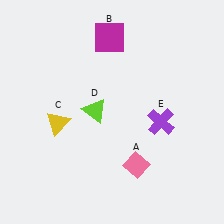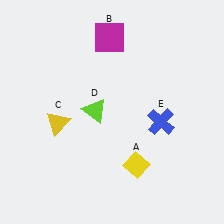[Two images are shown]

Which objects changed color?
A changed from pink to yellow. E changed from purple to blue.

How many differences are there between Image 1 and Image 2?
There are 2 differences between the two images.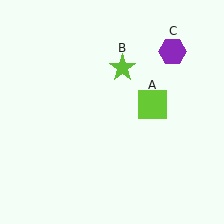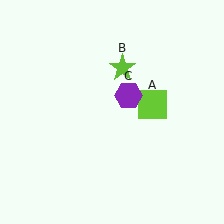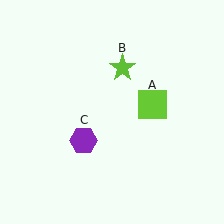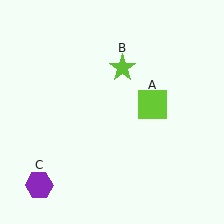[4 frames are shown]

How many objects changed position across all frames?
1 object changed position: purple hexagon (object C).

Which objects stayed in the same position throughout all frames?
Lime square (object A) and lime star (object B) remained stationary.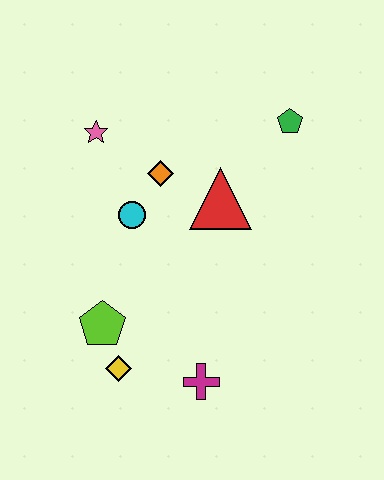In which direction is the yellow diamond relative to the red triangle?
The yellow diamond is below the red triangle.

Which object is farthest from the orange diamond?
The magenta cross is farthest from the orange diamond.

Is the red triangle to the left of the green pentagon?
Yes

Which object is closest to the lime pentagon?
The yellow diamond is closest to the lime pentagon.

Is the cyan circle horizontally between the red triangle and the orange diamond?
No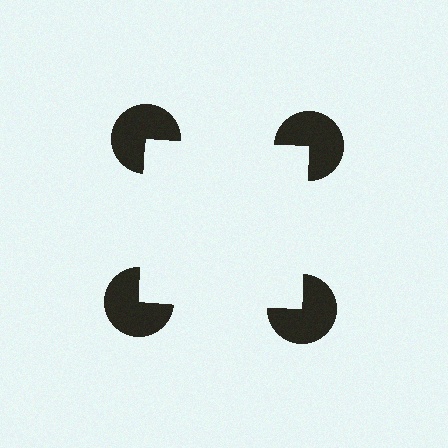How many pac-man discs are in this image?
There are 4 — one at each vertex of the illusory square.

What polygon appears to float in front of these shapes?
An illusory square — its edges are inferred from the aligned wedge cuts in the pac-man discs, not physically drawn.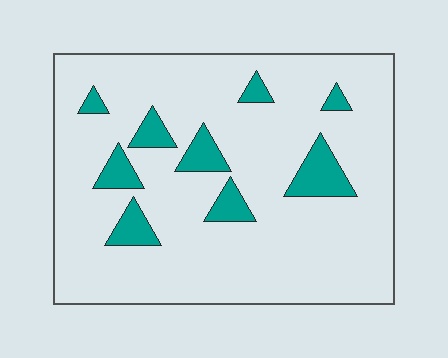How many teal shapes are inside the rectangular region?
9.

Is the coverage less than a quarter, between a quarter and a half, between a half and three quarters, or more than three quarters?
Less than a quarter.